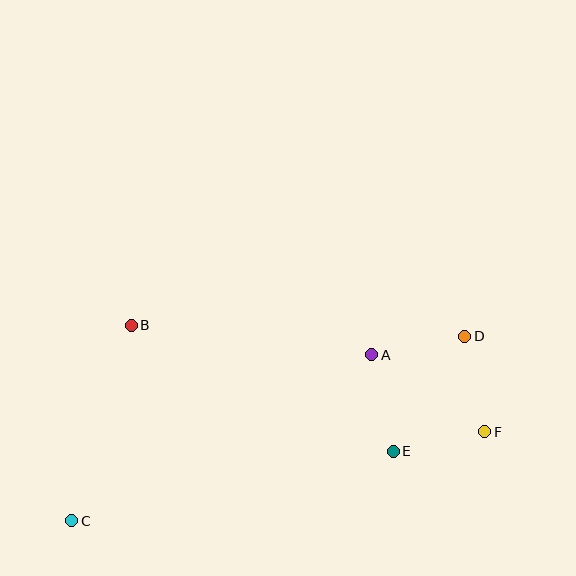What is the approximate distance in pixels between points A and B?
The distance between A and B is approximately 242 pixels.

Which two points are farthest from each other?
Points C and D are farthest from each other.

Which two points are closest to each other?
Points E and F are closest to each other.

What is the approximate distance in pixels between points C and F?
The distance between C and F is approximately 423 pixels.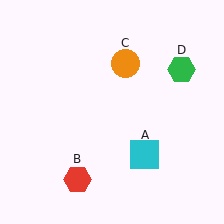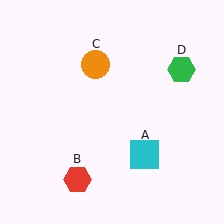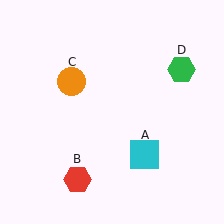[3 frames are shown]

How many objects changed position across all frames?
1 object changed position: orange circle (object C).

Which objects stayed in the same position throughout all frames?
Cyan square (object A) and red hexagon (object B) and green hexagon (object D) remained stationary.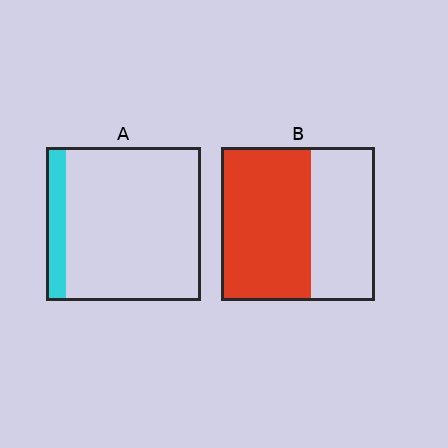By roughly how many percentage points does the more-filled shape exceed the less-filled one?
By roughly 45 percentage points (B over A).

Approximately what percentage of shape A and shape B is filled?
A is approximately 15% and B is approximately 60%.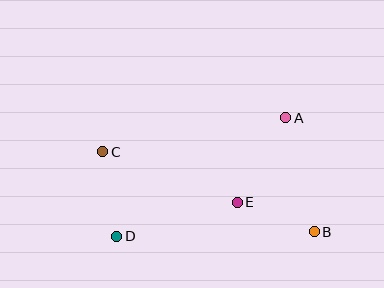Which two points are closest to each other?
Points B and E are closest to each other.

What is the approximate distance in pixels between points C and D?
The distance between C and D is approximately 86 pixels.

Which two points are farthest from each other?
Points B and C are farthest from each other.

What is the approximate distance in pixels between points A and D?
The distance between A and D is approximately 206 pixels.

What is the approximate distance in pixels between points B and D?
The distance between B and D is approximately 198 pixels.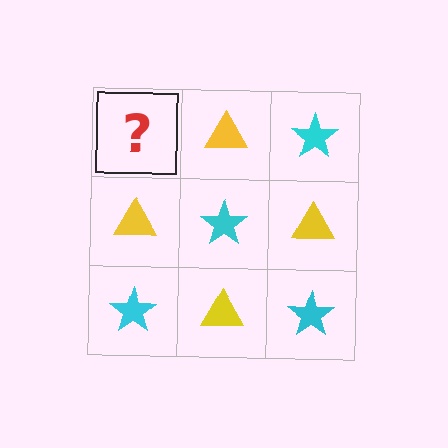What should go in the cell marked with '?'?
The missing cell should contain a cyan star.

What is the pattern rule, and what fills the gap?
The rule is that it alternates cyan star and yellow triangle in a checkerboard pattern. The gap should be filled with a cyan star.